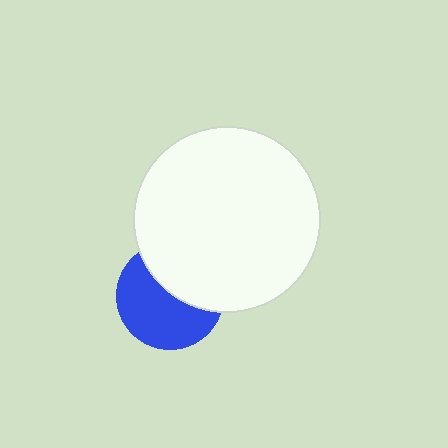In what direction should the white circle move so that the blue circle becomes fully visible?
The white circle should move up. That is the shortest direction to clear the overlap and leave the blue circle fully visible.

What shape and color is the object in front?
The object in front is a white circle.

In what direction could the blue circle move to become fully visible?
The blue circle could move down. That would shift it out from behind the white circle entirely.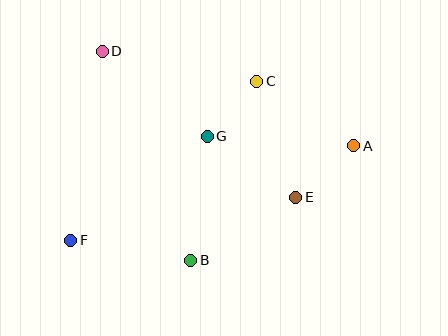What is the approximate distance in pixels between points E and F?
The distance between E and F is approximately 229 pixels.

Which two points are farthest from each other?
Points A and F are farthest from each other.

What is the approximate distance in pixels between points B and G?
The distance between B and G is approximately 125 pixels.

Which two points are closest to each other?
Points C and G are closest to each other.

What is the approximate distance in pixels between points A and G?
The distance between A and G is approximately 147 pixels.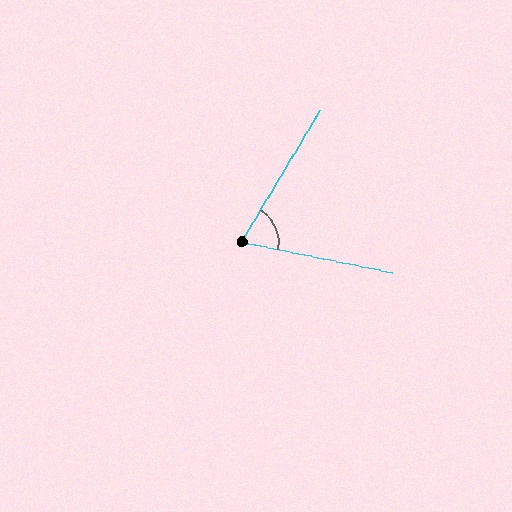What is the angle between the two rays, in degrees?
Approximately 71 degrees.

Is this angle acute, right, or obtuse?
It is acute.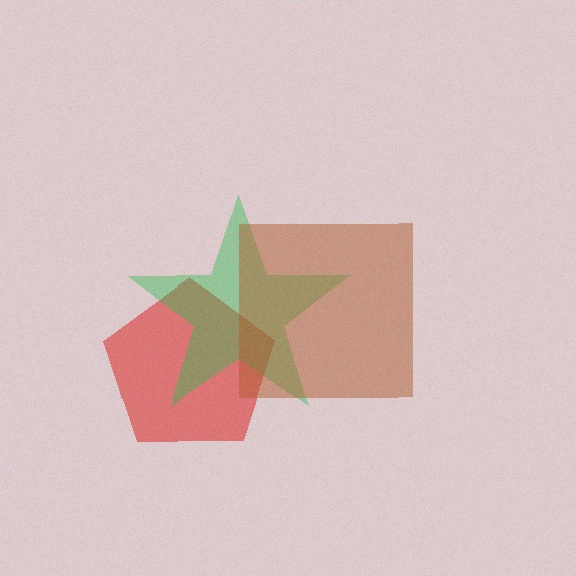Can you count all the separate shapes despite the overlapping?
Yes, there are 3 separate shapes.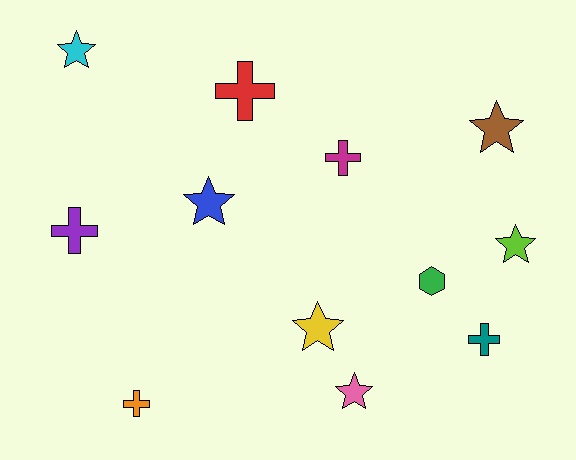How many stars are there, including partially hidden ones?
There are 6 stars.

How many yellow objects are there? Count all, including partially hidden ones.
There is 1 yellow object.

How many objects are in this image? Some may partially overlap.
There are 12 objects.